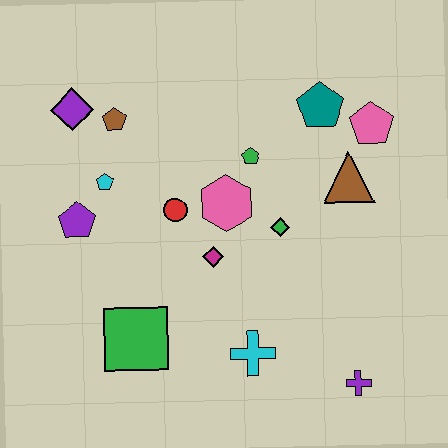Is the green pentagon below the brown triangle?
No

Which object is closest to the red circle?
The pink hexagon is closest to the red circle.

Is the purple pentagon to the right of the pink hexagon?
No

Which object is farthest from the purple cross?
The purple diamond is farthest from the purple cross.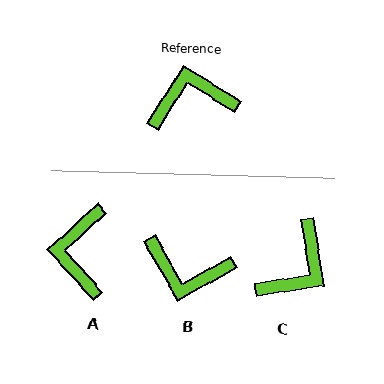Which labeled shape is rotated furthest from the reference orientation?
B, about 152 degrees away.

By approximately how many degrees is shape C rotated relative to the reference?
Approximately 139 degrees clockwise.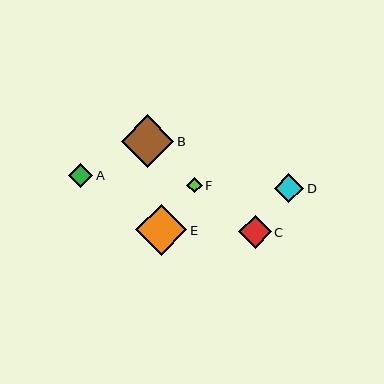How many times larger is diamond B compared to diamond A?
Diamond B is approximately 2.2 times the size of diamond A.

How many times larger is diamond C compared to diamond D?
Diamond C is approximately 1.1 times the size of diamond D.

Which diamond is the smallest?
Diamond F is the smallest with a size of approximately 16 pixels.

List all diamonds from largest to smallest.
From largest to smallest: B, E, C, D, A, F.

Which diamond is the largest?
Diamond B is the largest with a size of approximately 53 pixels.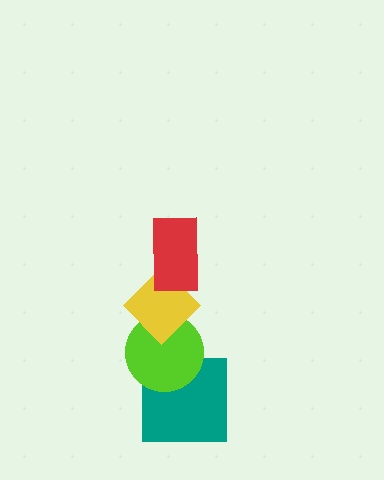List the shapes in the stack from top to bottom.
From top to bottom: the red rectangle, the yellow diamond, the lime circle, the teal square.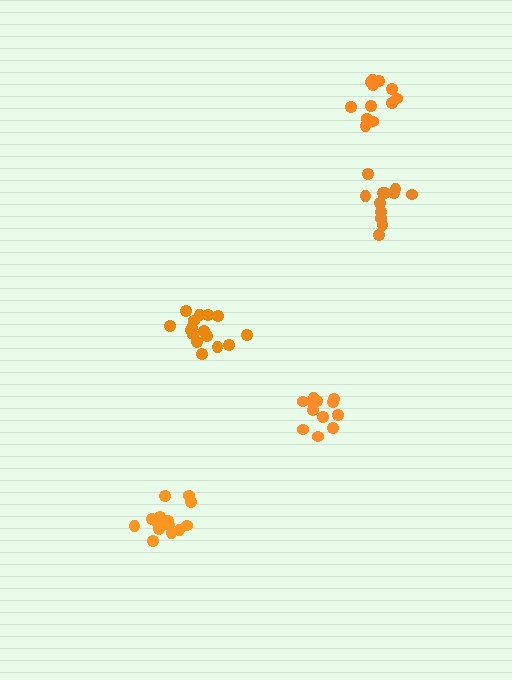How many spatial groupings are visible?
There are 5 spatial groupings.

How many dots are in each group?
Group 1: 12 dots, Group 2: 12 dots, Group 3: 16 dots, Group 4: 12 dots, Group 5: 14 dots (66 total).